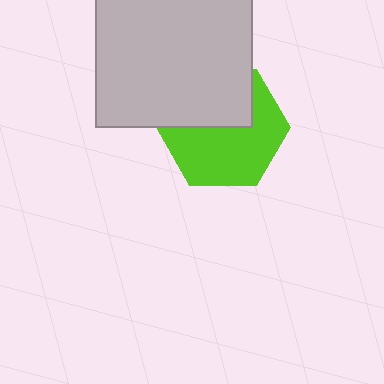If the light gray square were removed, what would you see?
You would see the complete lime hexagon.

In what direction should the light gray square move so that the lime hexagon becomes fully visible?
The light gray square should move up. That is the shortest direction to clear the overlap and leave the lime hexagon fully visible.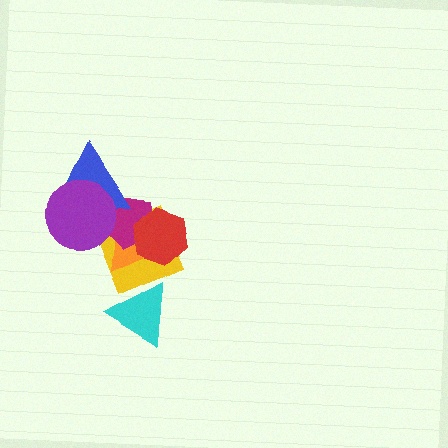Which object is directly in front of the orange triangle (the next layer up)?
The magenta pentagon is directly in front of the orange triangle.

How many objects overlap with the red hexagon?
3 objects overlap with the red hexagon.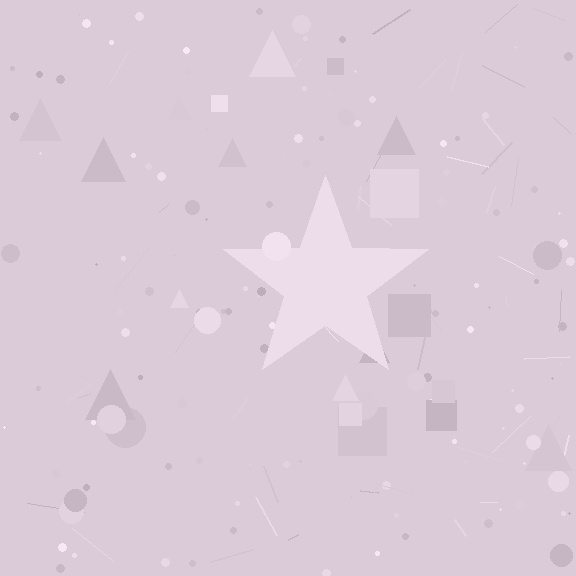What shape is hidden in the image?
A star is hidden in the image.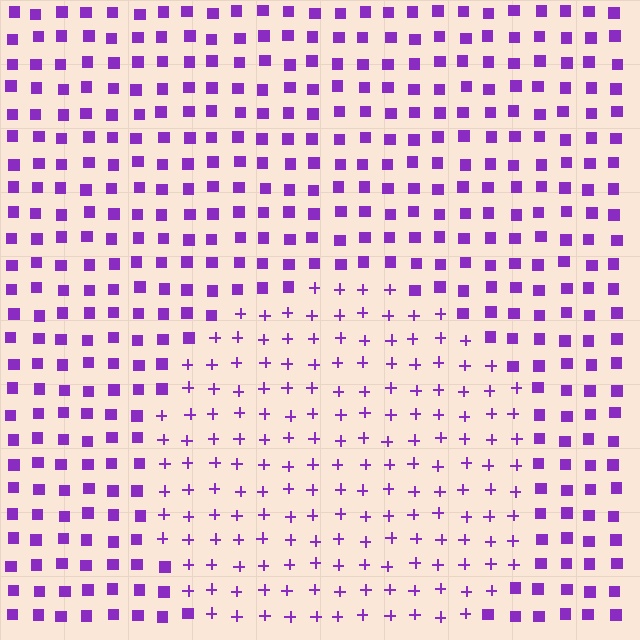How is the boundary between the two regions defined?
The boundary is defined by a change in element shape: plus signs inside vs. squares outside. All elements share the same color and spacing.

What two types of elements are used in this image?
The image uses plus signs inside the circle region and squares outside it.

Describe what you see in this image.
The image is filled with small purple elements arranged in a uniform grid. A circle-shaped region contains plus signs, while the surrounding area contains squares. The boundary is defined purely by the change in element shape.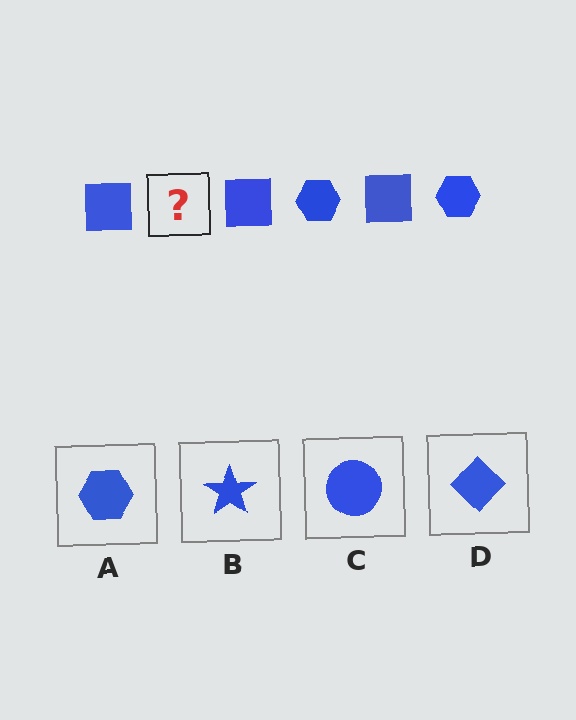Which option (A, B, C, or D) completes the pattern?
A.